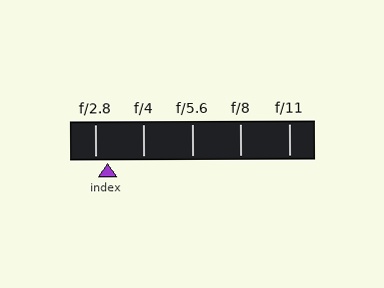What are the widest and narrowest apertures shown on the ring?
The widest aperture shown is f/2.8 and the narrowest is f/11.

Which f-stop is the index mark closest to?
The index mark is closest to f/2.8.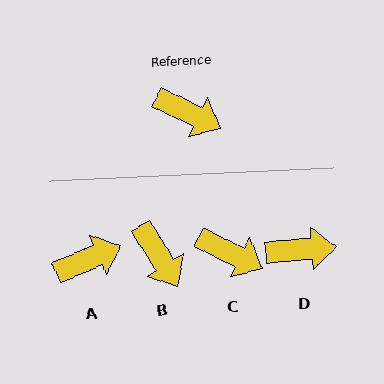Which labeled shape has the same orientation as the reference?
C.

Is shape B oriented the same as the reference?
No, it is off by about 32 degrees.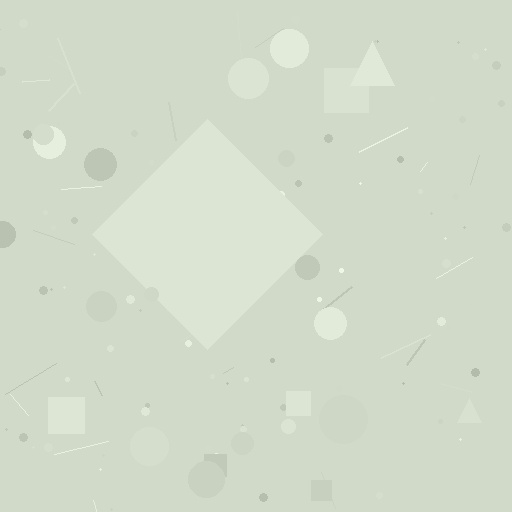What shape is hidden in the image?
A diamond is hidden in the image.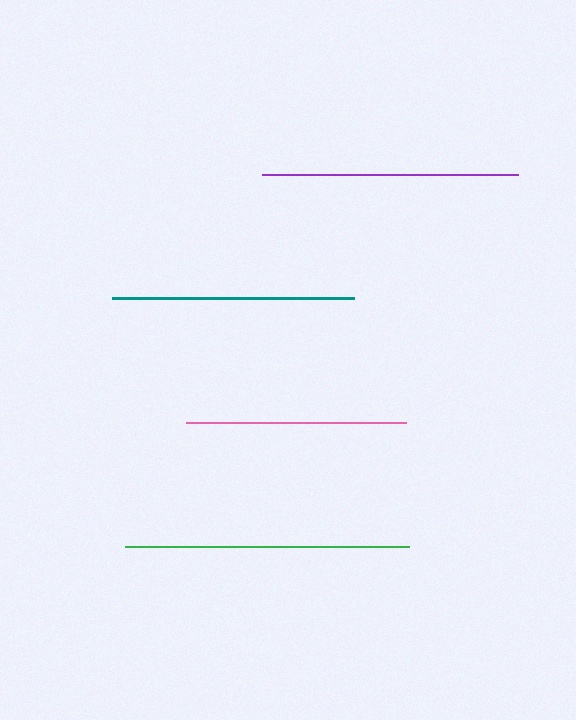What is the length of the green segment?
The green segment is approximately 284 pixels long.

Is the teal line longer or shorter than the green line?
The green line is longer than the teal line.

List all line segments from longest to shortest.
From longest to shortest: green, purple, teal, pink.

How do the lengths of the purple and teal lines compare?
The purple and teal lines are approximately the same length.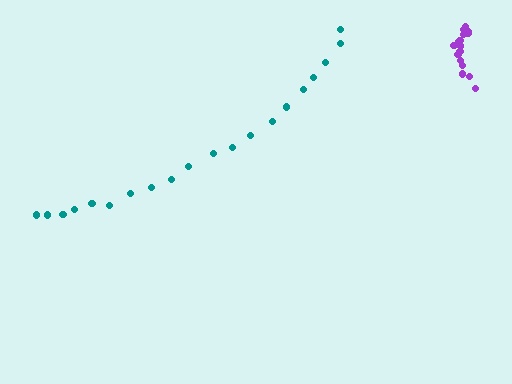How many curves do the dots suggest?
There are 2 distinct paths.